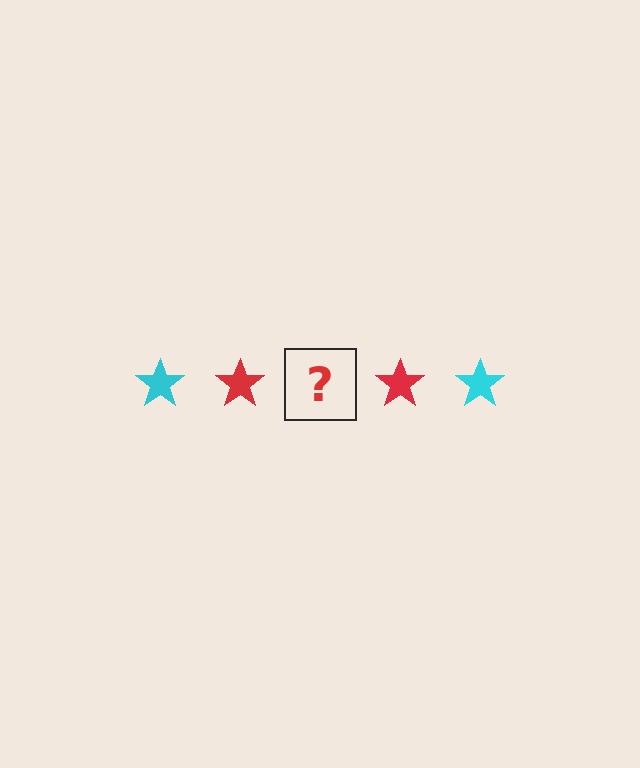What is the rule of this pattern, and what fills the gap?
The rule is that the pattern cycles through cyan, red stars. The gap should be filled with a cyan star.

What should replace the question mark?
The question mark should be replaced with a cyan star.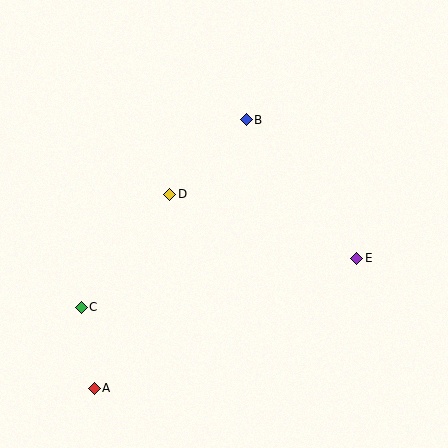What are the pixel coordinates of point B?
Point B is at (246, 120).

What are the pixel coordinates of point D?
Point D is at (170, 194).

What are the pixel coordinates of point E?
Point E is at (357, 258).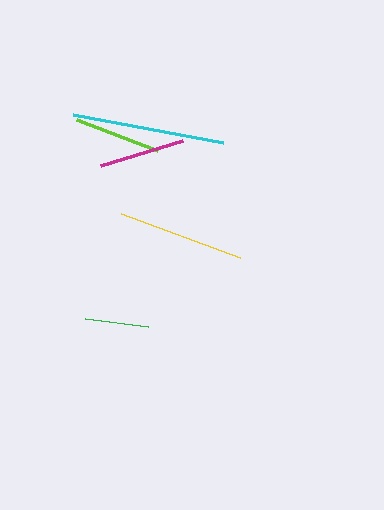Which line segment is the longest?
The cyan line is the longest at approximately 152 pixels.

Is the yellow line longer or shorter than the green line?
The yellow line is longer than the green line.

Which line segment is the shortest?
The green line is the shortest at approximately 63 pixels.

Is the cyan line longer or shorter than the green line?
The cyan line is longer than the green line.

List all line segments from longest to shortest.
From longest to shortest: cyan, yellow, lime, magenta, green.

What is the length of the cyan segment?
The cyan segment is approximately 152 pixels long.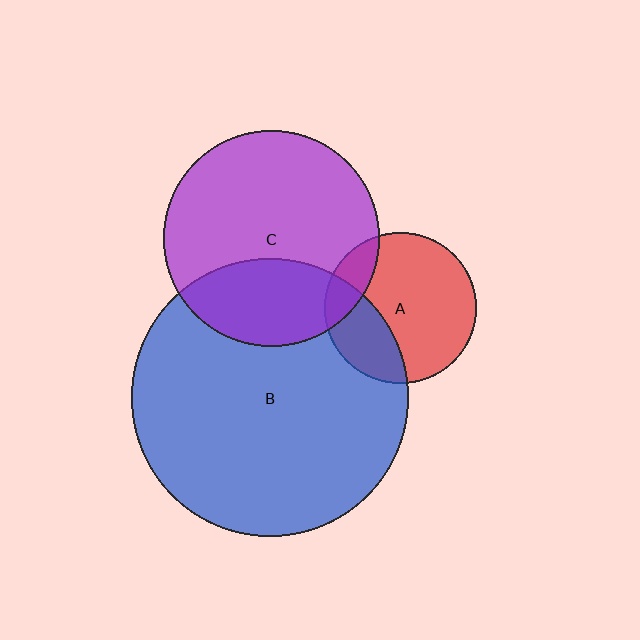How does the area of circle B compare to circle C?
Approximately 1.7 times.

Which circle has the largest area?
Circle B (blue).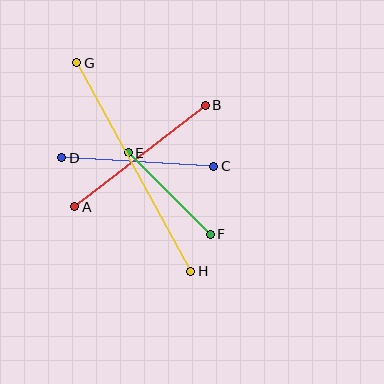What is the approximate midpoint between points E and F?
The midpoint is at approximately (169, 193) pixels.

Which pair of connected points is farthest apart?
Points G and H are farthest apart.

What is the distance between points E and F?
The distance is approximately 116 pixels.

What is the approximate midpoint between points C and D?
The midpoint is at approximately (138, 162) pixels.